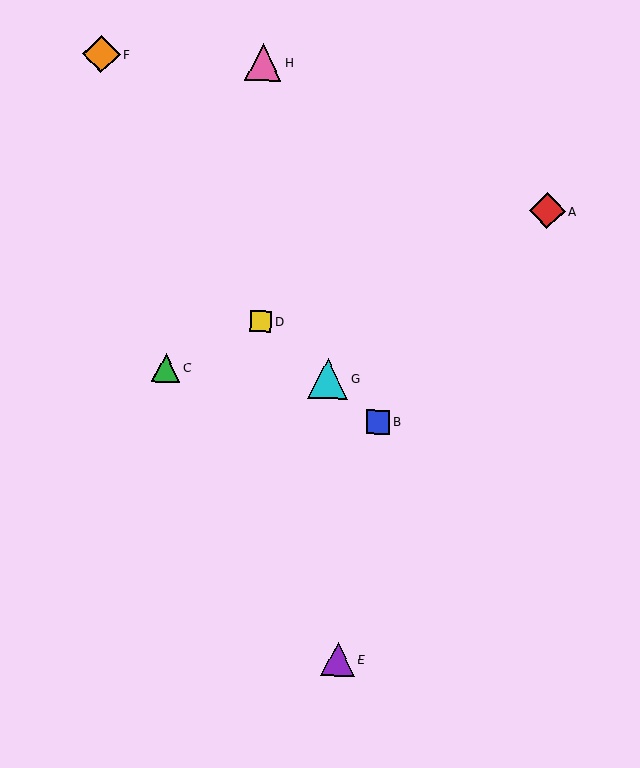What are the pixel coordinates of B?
Object B is at (378, 422).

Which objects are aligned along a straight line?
Objects B, D, G are aligned along a straight line.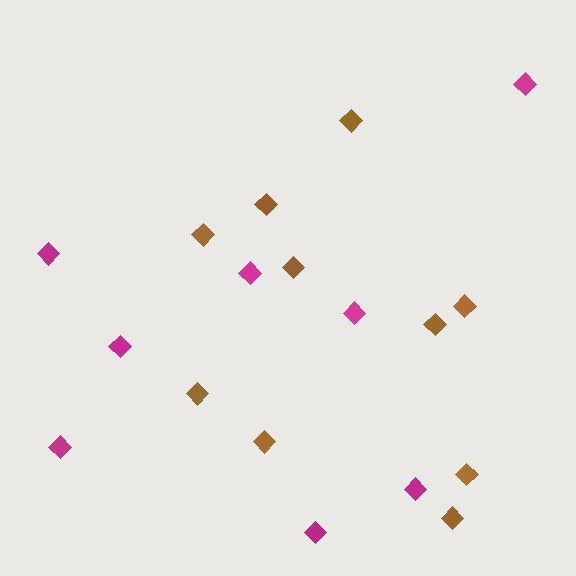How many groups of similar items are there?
There are 2 groups: one group of brown diamonds (10) and one group of magenta diamonds (8).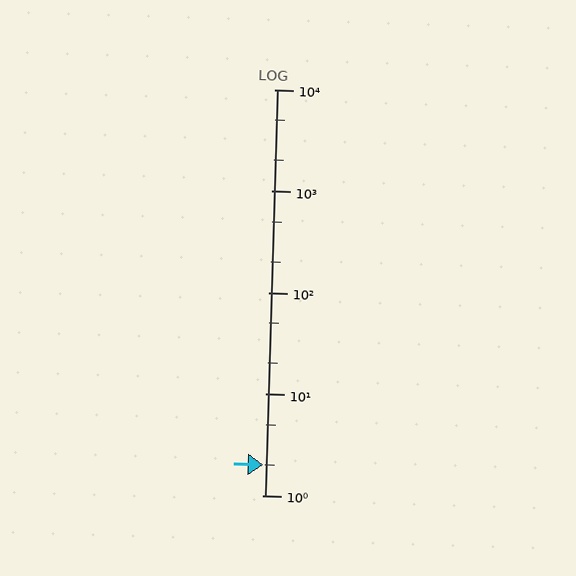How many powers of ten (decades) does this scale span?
The scale spans 4 decades, from 1 to 10000.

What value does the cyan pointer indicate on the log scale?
The pointer indicates approximately 2.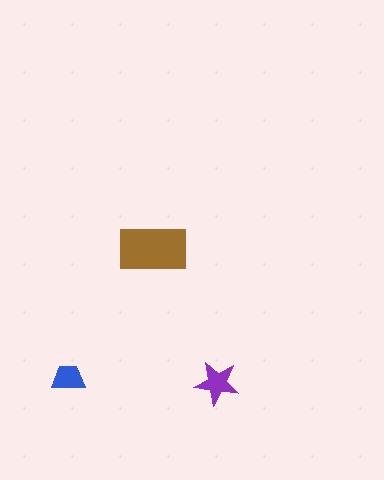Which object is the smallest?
The blue trapezoid.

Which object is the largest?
The brown rectangle.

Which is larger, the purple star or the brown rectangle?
The brown rectangle.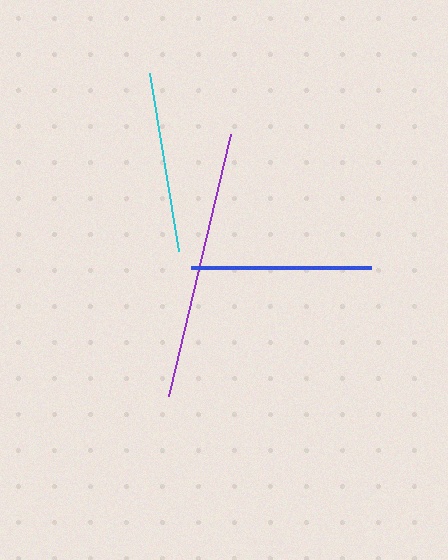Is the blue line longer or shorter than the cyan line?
The blue line is longer than the cyan line.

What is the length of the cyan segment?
The cyan segment is approximately 180 pixels long.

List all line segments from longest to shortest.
From longest to shortest: purple, blue, cyan.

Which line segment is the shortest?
The cyan line is the shortest at approximately 180 pixels.